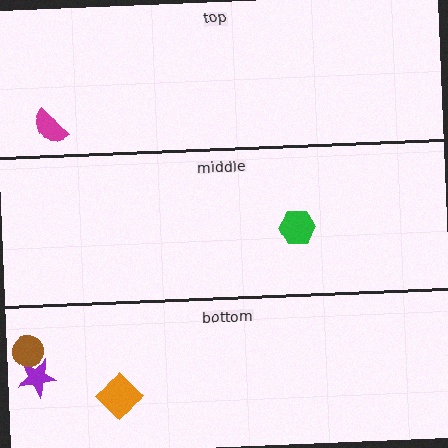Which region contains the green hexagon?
The middle region.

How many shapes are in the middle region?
1.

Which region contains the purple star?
The bottom region.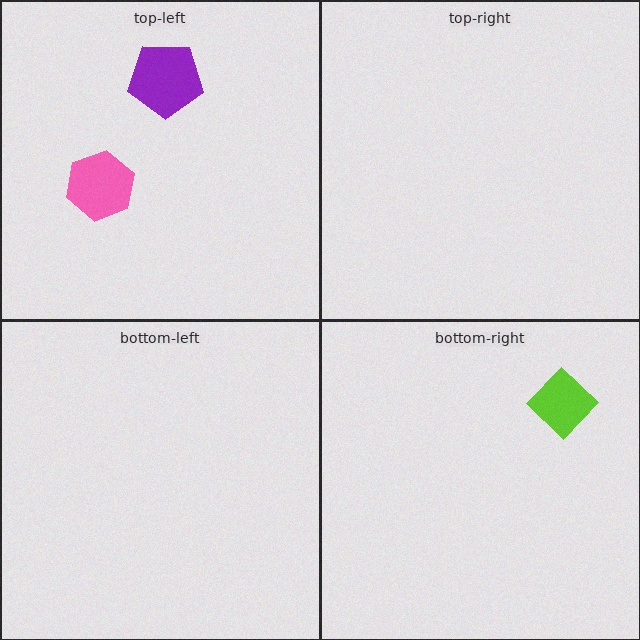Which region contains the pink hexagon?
The top-left region.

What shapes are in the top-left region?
The purple pentagon, the pink hexagon.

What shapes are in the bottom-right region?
The lime diamond.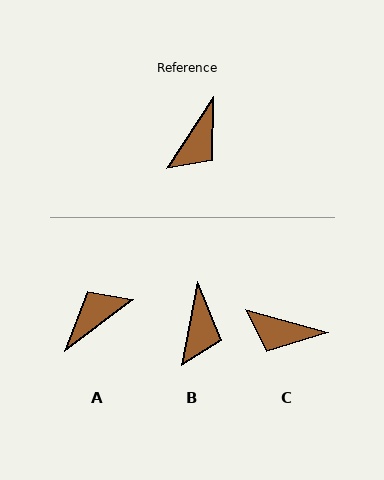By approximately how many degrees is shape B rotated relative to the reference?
Approximately 22 degrees counter-clockwise.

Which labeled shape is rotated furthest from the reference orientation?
A, about 160 degrees away.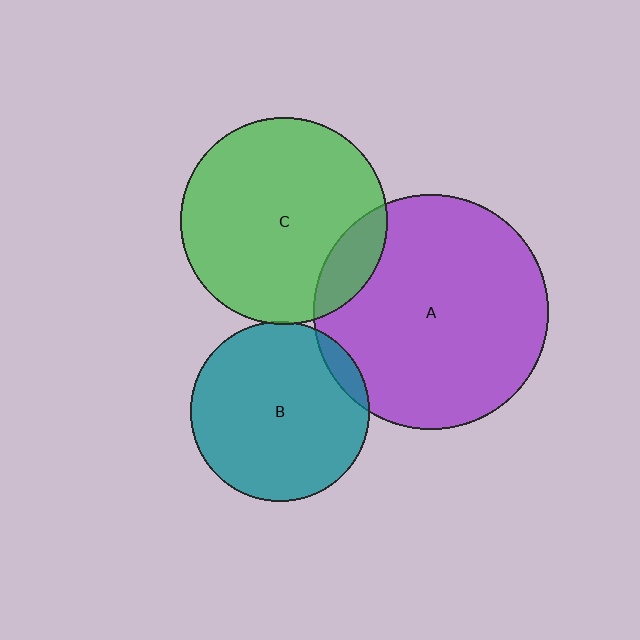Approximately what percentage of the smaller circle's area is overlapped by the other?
Approximately 15%.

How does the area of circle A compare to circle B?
Approximately 1.7 times.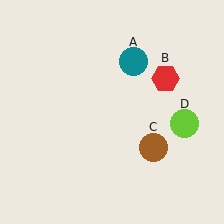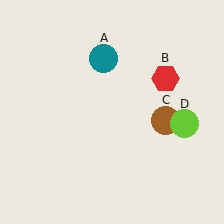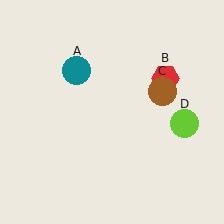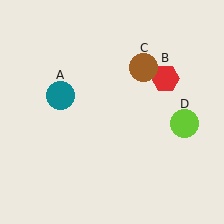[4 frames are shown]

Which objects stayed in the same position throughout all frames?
Red hexagon (object B) and lime circle (object D) remained stationary.